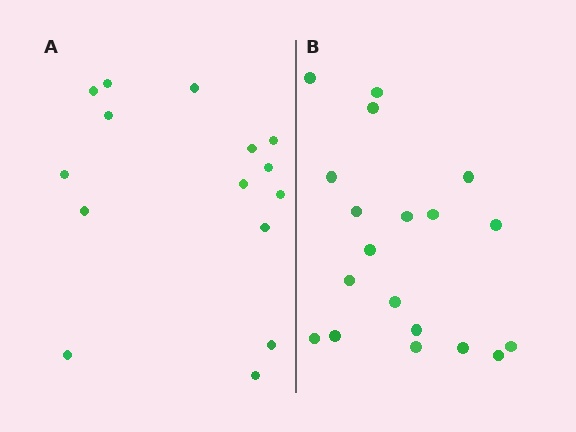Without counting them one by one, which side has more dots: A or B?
Region B (the right region) has more dots.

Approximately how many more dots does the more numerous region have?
Region B has about 4 more dots than region A.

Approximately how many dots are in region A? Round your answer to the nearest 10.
About 20 dots. (The exact count is 15, which rounds to 20.)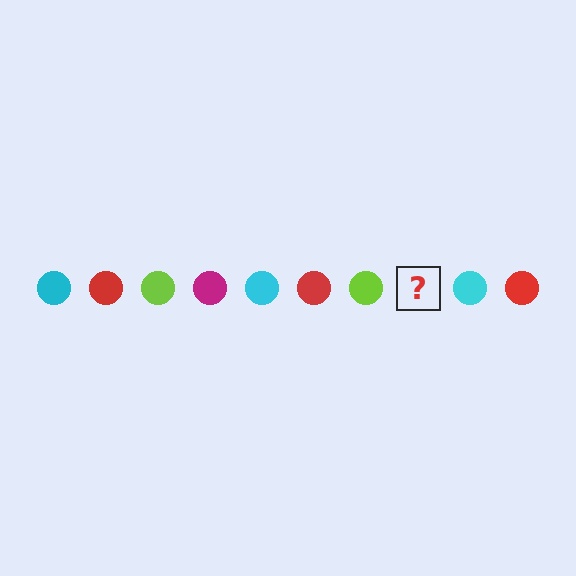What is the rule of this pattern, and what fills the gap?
The rule is that the pattern cycles through cyan, red, lime, magenta circles. The gap should be filled with a magenta circle.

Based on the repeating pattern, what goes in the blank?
The blank should be a magenta circle.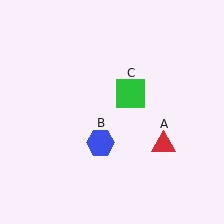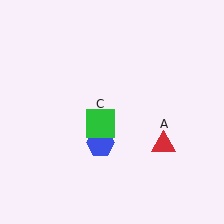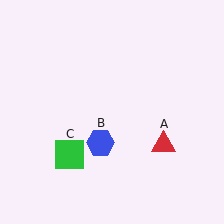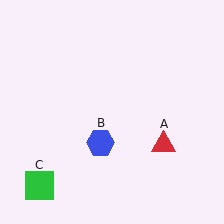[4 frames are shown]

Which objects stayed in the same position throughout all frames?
Red triangle (object A) and blue hexagon (object B) remained stationary.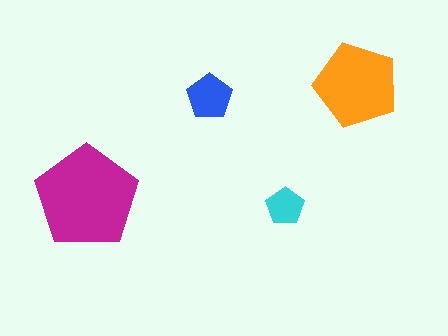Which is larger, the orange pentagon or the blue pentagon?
The orange one.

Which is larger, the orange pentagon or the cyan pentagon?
The orange one.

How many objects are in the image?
There are 4 objects in the image.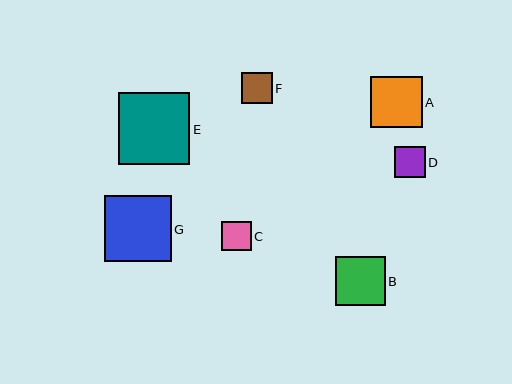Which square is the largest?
Square E is the largest with a size of approximately 72 pixels.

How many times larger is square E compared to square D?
Square E is approximately 2.3 times the size of square D.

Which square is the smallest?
Square C is the smallest with a size of approximately 29 pixels.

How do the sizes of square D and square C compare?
Square D and square C are approximately the same size.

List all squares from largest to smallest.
From largest to smallest: E, G, A, B, F, D, C.